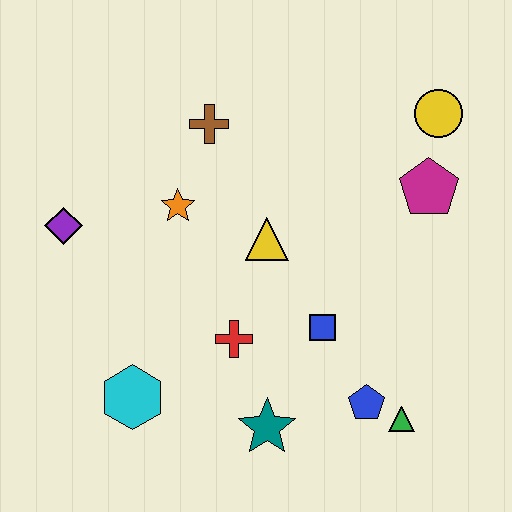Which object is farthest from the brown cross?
The green triangle is farthest from the brown cross.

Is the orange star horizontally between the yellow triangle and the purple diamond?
Yes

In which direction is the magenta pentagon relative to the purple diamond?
The magenta pentagon is to the right of the purple diamond.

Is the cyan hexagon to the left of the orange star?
Yes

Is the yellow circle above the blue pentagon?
Yes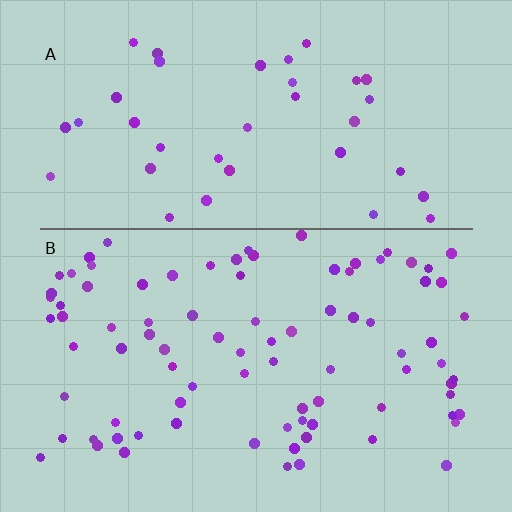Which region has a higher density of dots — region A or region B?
B (the bottom).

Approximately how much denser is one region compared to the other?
Approximately 2.2× — region B over region A.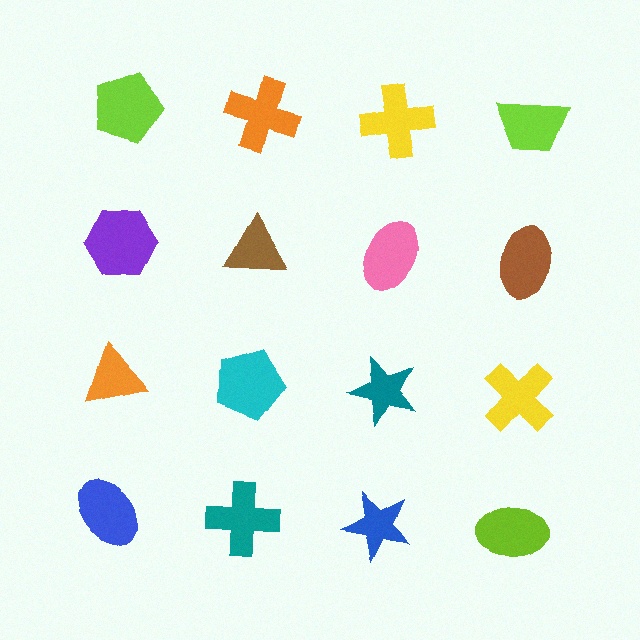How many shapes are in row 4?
4 shapes.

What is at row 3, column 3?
A teal star.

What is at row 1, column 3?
A yellow cross.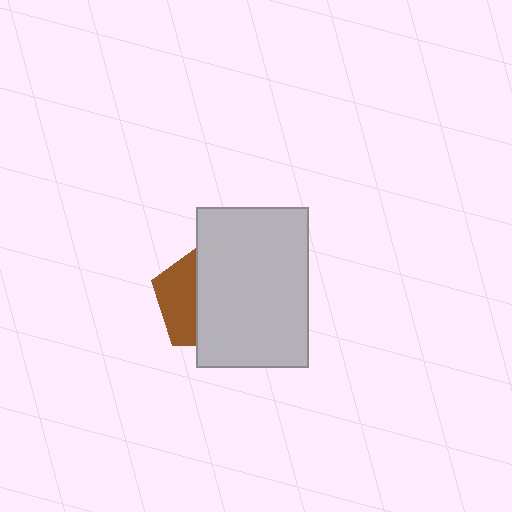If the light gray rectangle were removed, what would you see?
You would see the complete brown pentagon.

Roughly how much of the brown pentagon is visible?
A small part of it is visible (roughly 36%).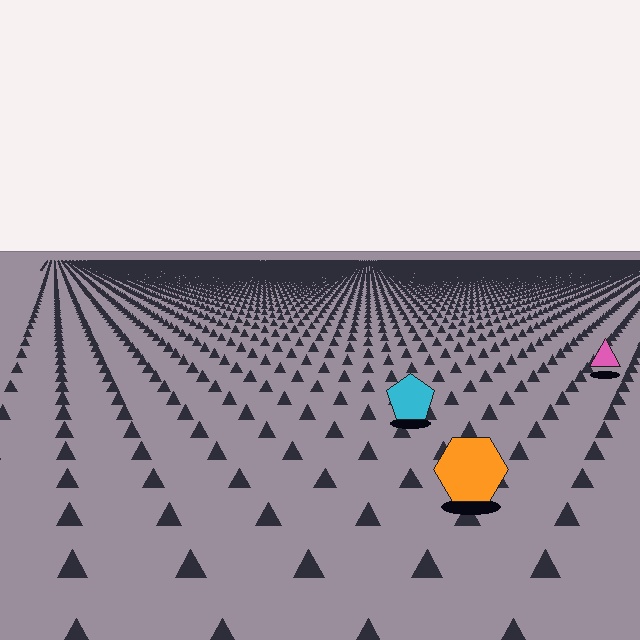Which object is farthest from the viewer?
The pink triangle is farthest from the viewer. It appears smaller and the ground texture around it is denser.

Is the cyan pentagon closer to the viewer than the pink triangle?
Yes. The cyan pentagon is closer — you can tell from the texture gradient: the ground texture is coarser near it.